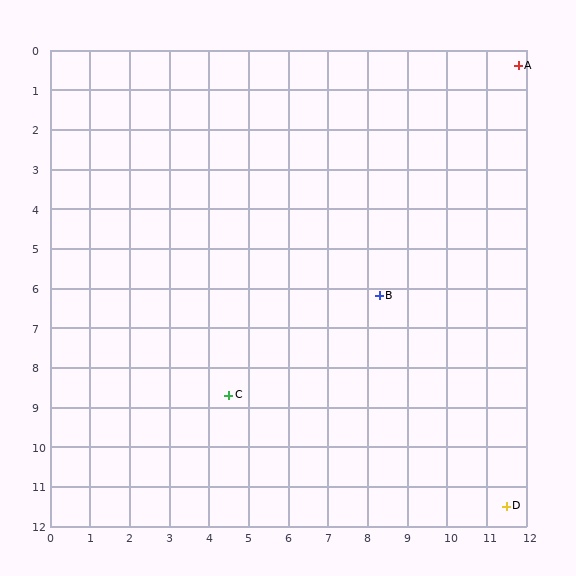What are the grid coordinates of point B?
Point B is at approximately (8.3, 6.2).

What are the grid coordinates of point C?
Point C is at approximately (4.5, 8.7).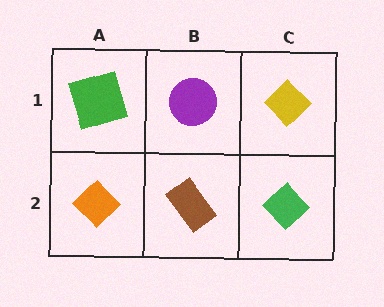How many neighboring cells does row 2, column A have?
2.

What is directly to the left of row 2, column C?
A brown rectangle.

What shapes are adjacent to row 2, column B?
A purple circle (row 1, column B), an orange diamond (row 2, column A), a green diamond (row 2, column C).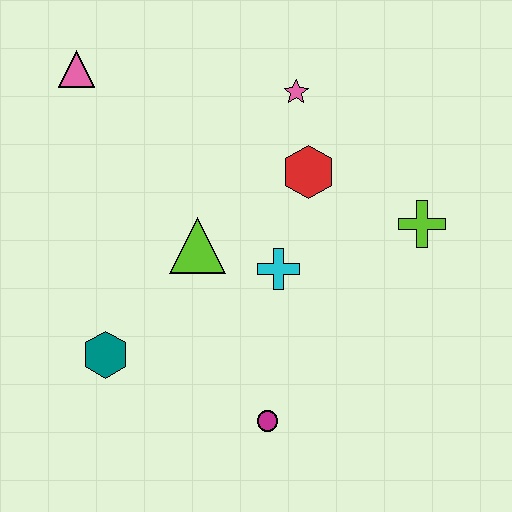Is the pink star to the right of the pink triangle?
Yes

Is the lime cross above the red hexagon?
No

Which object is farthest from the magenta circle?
The pink triangle is farthest from the magenta circle.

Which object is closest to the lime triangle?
The cyan cross is closest to the lime triangle.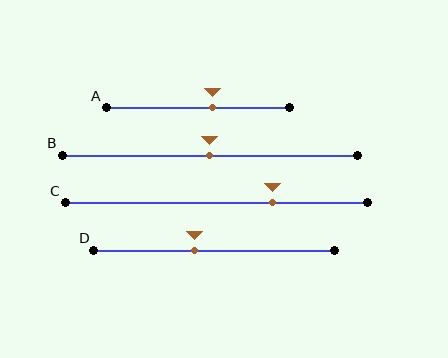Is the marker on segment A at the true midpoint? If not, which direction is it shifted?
No, the marker on segment A is shifted to the right by about 8% of the segment length.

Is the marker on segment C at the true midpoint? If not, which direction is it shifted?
No, the marker on segment C is shifted to the right by about 19% of the segment length.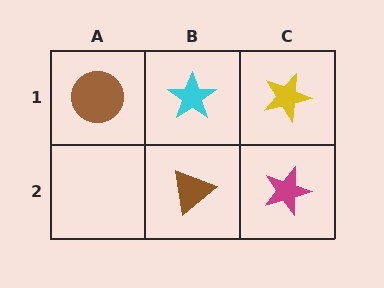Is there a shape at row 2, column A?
No, that cell is empty.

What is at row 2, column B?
A brown triangle.